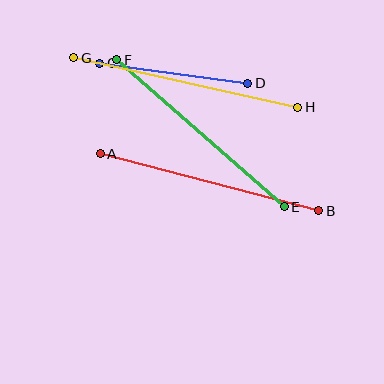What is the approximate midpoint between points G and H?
The midpoint is at approximately (186, 82) pixels.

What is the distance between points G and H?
The distance is approximately 229 pixels.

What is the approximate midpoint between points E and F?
The midpoint is at approximately (201, 133) pixels.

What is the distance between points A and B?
The distance is approximately 225 pixels.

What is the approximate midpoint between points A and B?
The midpoint is at approximately (210, 182) pixels.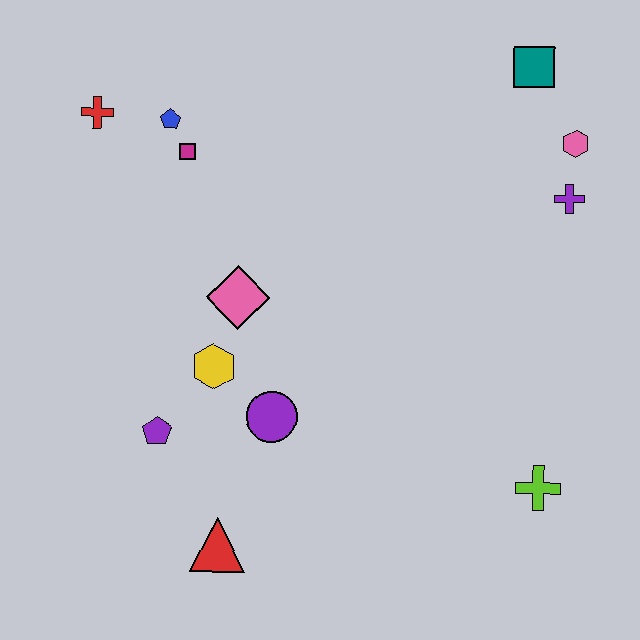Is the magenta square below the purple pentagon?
No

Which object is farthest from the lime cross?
The red cross is farthest from the lime cross.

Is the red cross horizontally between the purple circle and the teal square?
No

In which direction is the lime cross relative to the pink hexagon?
The lime cross is below the pink hexagon.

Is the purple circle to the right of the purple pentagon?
Yes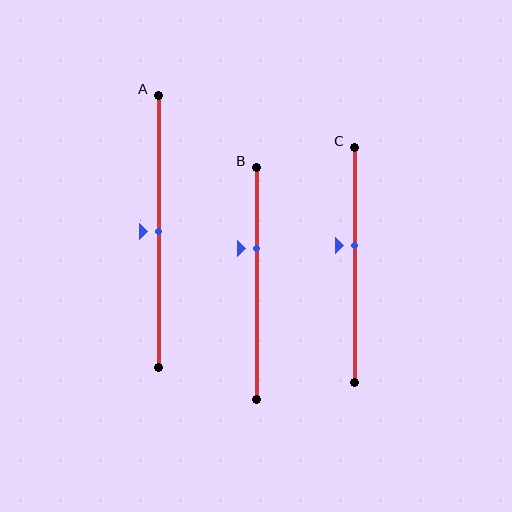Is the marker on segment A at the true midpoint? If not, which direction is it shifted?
Yes, the marker on segment A is at the true midpoint.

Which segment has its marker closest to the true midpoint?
Segment A has its marker closest to the true midpoint.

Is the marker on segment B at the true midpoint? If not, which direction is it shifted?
No, the marker on segment B is shifted upward by about 15% of the segment length.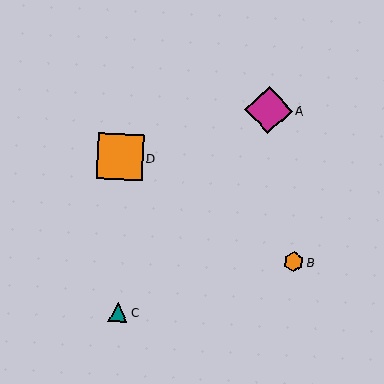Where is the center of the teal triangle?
The center of the teal triangle is at (118, 312).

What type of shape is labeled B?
Shape B is an orange hexagon.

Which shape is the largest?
The magenta diamond (labeled A) is the largest.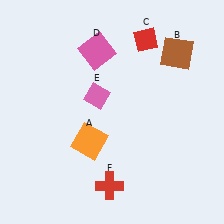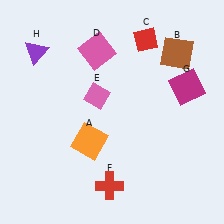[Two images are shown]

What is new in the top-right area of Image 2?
A magenta square (G) was added in the top-right area of Image 2.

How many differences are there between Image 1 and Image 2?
There are 2 differences between the two images.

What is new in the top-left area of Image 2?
A purple triangle (H) was added in the top-left area of Image 2.